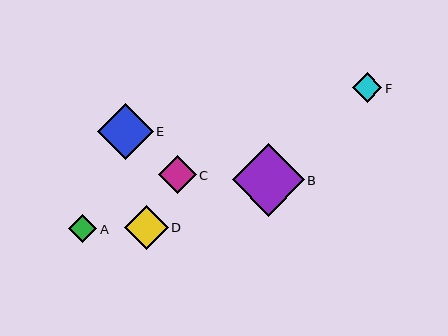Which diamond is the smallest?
Diamond A is the smallest with a size of approximately 28 pixels.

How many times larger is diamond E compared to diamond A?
Diamond E is approximately 2.0 times the size of diamond A.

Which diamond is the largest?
Diamond B is the largest with a size of approximately 72 pixels.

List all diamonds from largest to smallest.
From largest to smallest: B, E, D, C, F, A.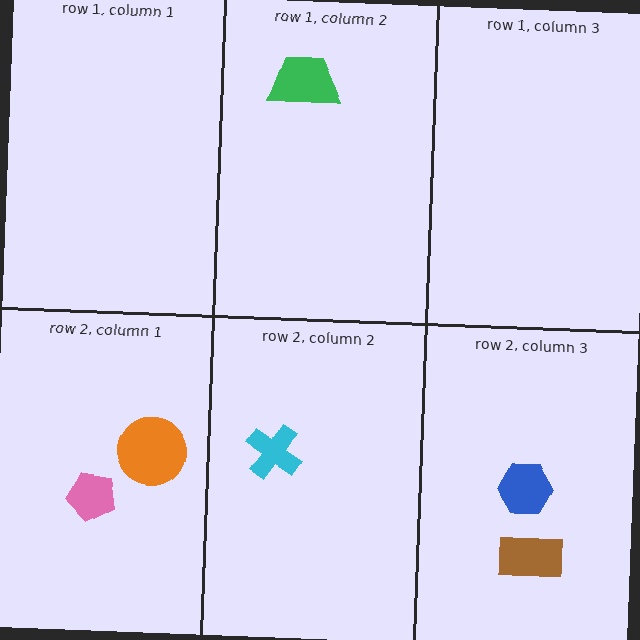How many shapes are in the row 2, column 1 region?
2.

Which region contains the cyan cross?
The row 2, column 2 region.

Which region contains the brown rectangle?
The row 2, column 3 region.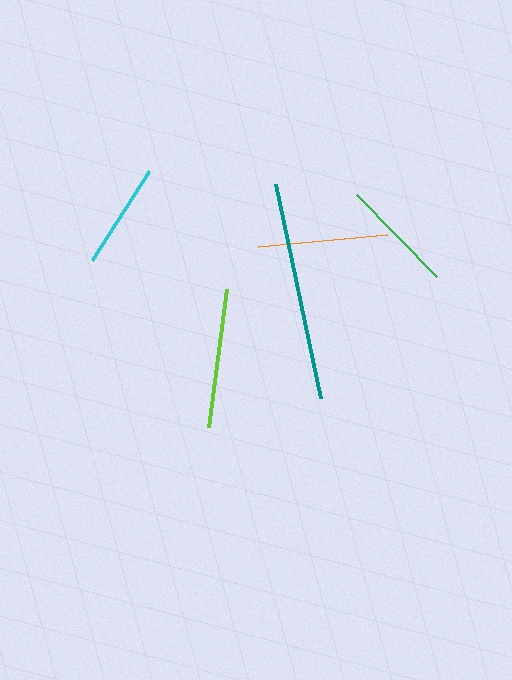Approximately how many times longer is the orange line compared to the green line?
The orange line is approximately 1.1 times the length of the green line.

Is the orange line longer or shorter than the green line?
The orange line is longer than the green line.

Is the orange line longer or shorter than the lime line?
The lime line is longer than the orange line.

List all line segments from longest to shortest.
From longest to shortest: teal, lime, orange, green, cyan.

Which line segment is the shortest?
The cyan line is the shortest at approximately 106 pixels.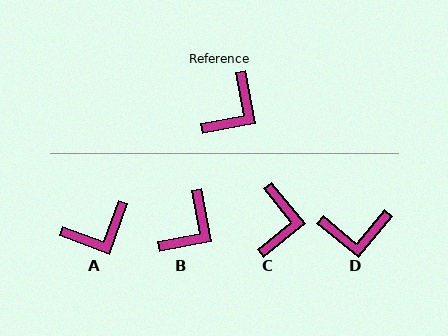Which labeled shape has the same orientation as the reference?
B.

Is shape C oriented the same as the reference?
No, it is off by about 29 degrees.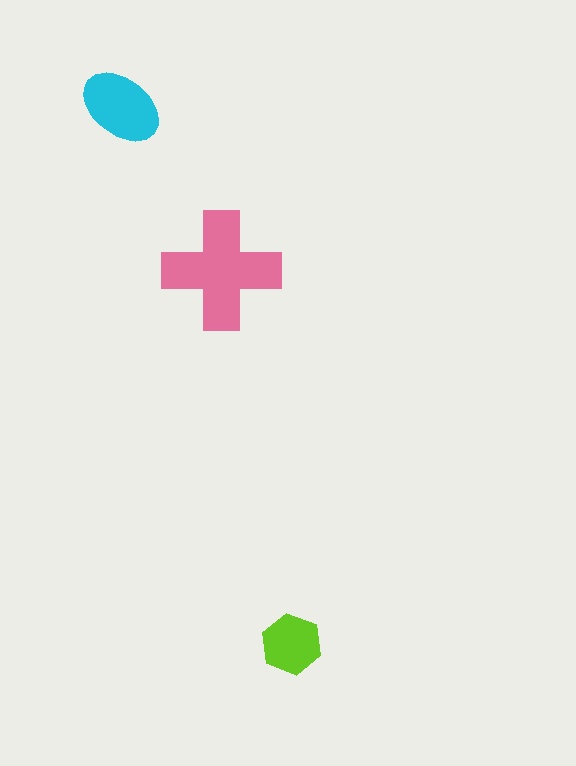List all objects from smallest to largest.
The lime hexagon, the cyan ellipse, the pink cross.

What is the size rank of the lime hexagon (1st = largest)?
3rd.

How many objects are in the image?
There are 3 objects in the image.